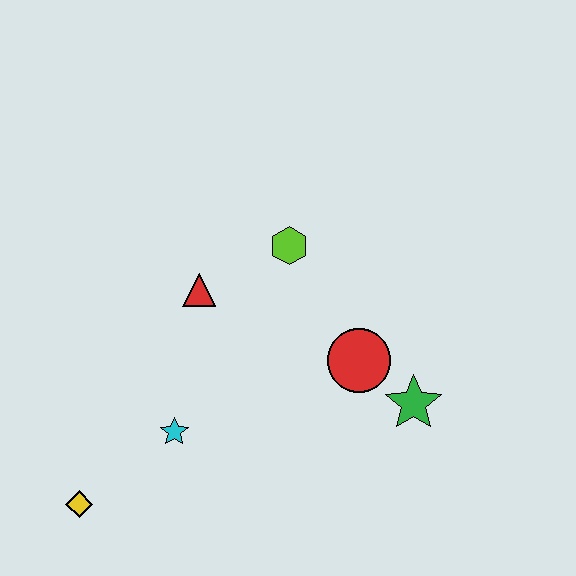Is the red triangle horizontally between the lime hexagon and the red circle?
No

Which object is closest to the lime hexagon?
The red triangle is closest to the lime hexagon.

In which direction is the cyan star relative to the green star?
The cyan star is to the left of the green star.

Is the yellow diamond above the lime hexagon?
No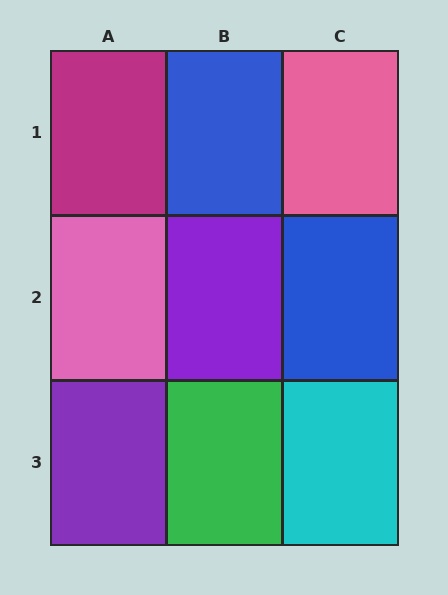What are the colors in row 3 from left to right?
Purple, green, cyan.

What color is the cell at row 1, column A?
Magenta.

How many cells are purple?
2 cells are purple.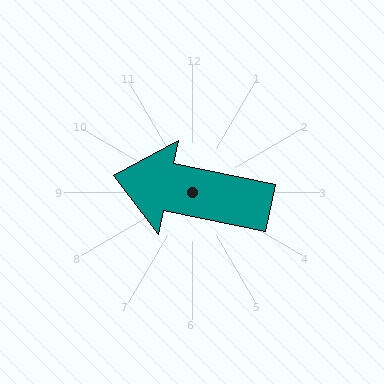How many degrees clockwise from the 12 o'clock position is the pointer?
Approximately 282 degrees.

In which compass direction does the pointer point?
West.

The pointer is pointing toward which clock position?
Roughly 9 o'clock.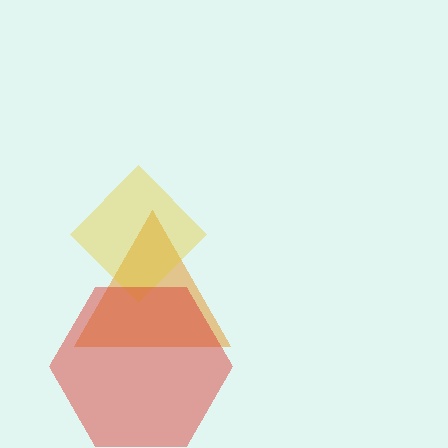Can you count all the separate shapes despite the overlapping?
Yes, there are 3 separate shapes.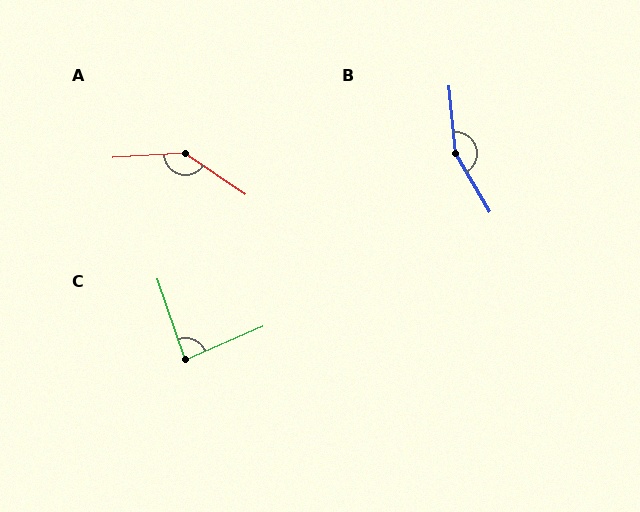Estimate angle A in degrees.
Approximately 143 degrees.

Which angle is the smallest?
C, at approximately 85 degrees.